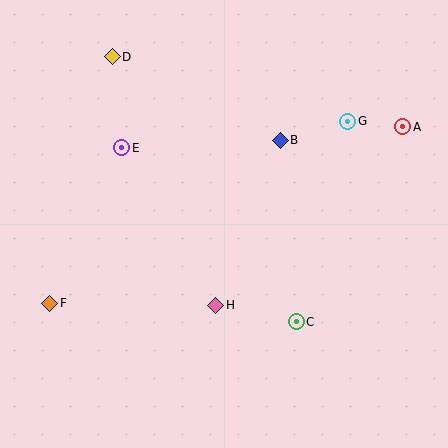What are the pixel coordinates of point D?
Point D is at (112, 57).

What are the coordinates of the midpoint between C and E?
The midpoint between C and E is at (209, 235).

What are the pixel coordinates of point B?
Point B is at (280, 140).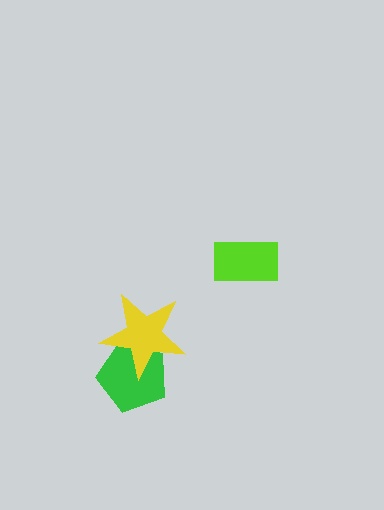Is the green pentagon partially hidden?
Yes, it is partially covered by another shape.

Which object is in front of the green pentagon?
The yellow star is in front of the green pentagon.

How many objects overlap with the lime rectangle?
0 objects overlap with the lime rectangle.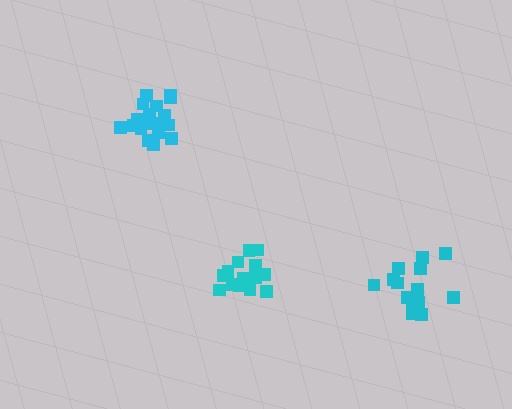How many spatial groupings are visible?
There are 3 spatial groupings.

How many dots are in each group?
Group 1: 14 dots, Group 2: 14 dots, Group 3: 19 dots (47 total).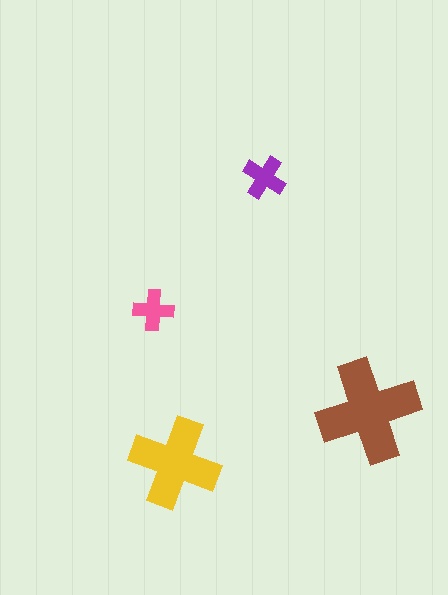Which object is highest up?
The purple cross is topmost.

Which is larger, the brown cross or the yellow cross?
The brown one.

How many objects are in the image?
There are 4 objects in the image.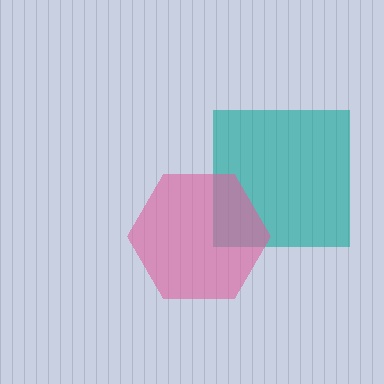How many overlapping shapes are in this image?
There are 2 overlapping shapes in the image.